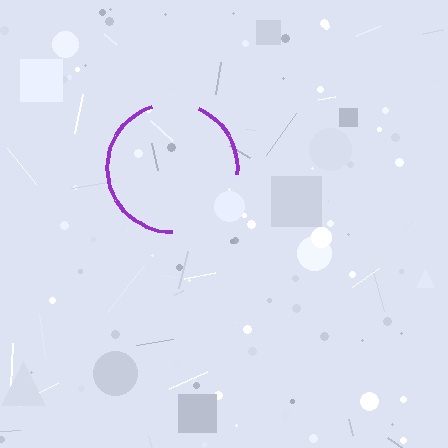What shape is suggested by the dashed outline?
The dashed outline suggests a circle.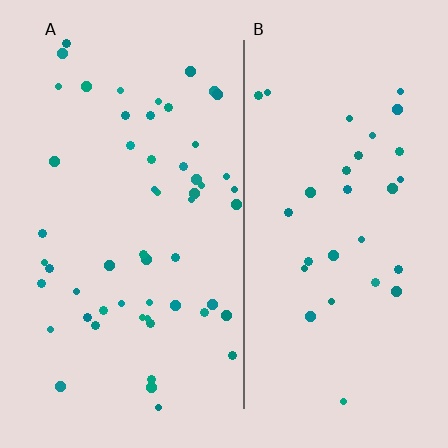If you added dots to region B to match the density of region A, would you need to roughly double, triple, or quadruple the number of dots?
Approximately double.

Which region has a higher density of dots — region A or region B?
A (the left).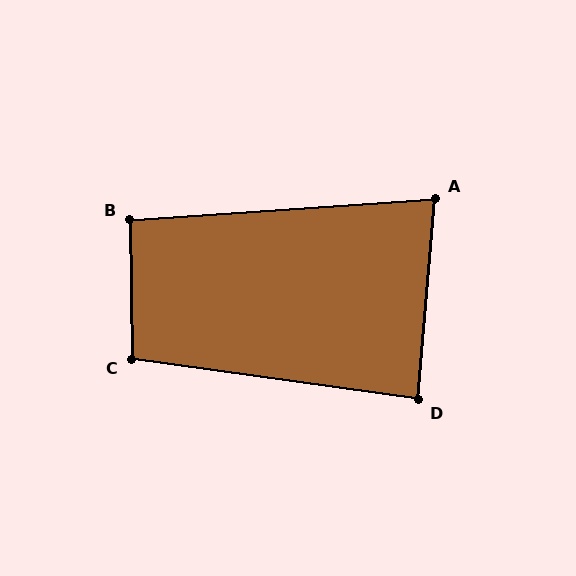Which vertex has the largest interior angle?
C, at approximately 99 degrees.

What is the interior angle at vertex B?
Approximately 93 degrees (approximately right).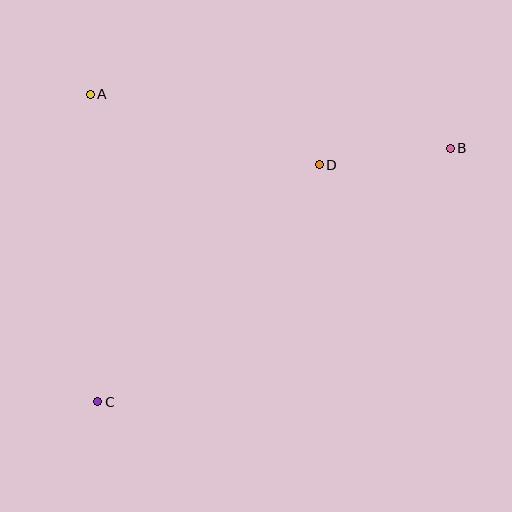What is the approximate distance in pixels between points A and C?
The distance between A and C is approximately 307 pixels.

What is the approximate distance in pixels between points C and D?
The distance between C and D is approximately 324 pixels.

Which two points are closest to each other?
Points B and D are closest to each other.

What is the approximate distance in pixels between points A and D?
The distance between A and D is approximately 239 pixels.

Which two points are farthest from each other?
Points B and C are farthest from each other.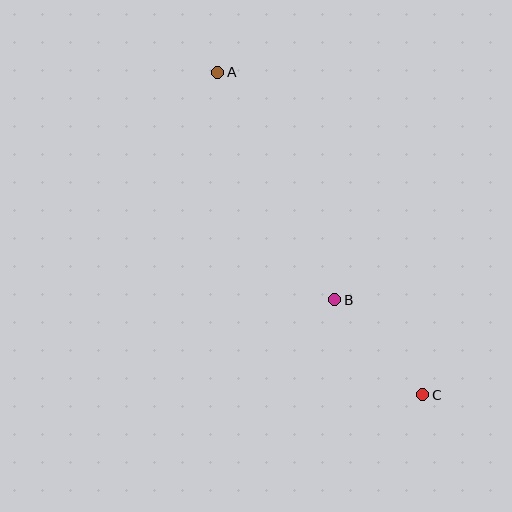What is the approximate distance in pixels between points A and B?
The distance between A and B is approximately 255 pixels.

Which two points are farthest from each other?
Points A and C are farthest from each other.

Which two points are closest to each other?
Points B and C are closest to each other.